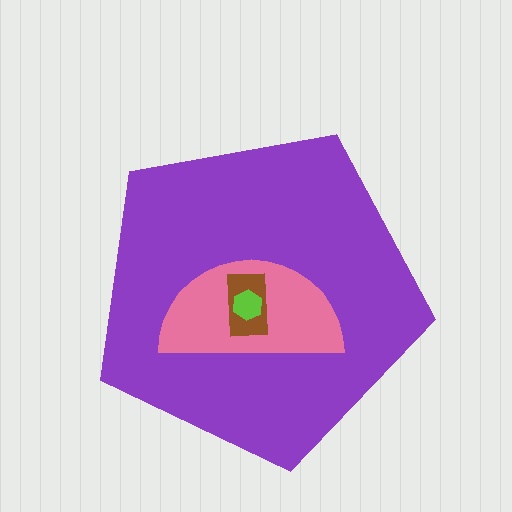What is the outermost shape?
The purple pentagon.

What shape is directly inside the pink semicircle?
The brown rectangle.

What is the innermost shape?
The lime hexagon.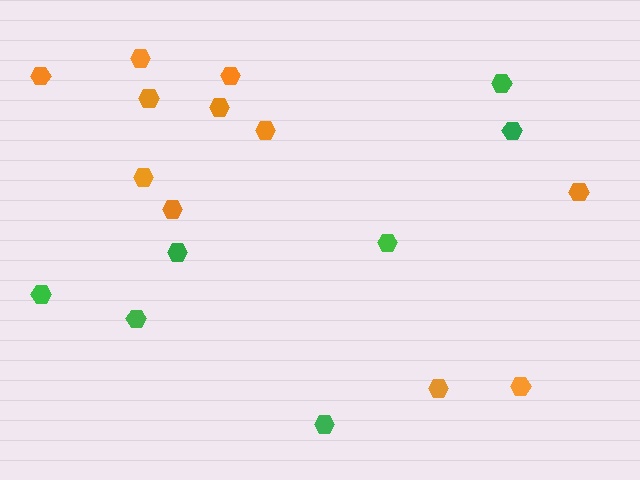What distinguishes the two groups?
There are 2 groups: one group of green hexagons (7) and one group of orange hexagons (11).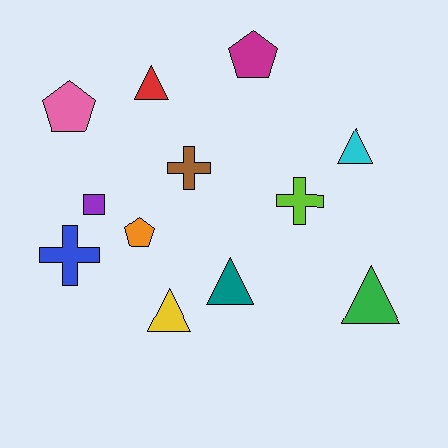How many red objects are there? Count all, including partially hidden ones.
There is 1 red object.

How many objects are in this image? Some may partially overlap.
There are 12 objects.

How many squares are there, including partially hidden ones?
There is 1 square.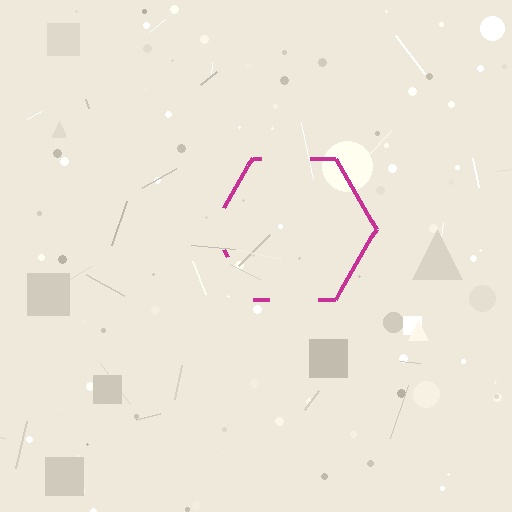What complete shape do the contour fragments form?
The contour fragments form a hexagon.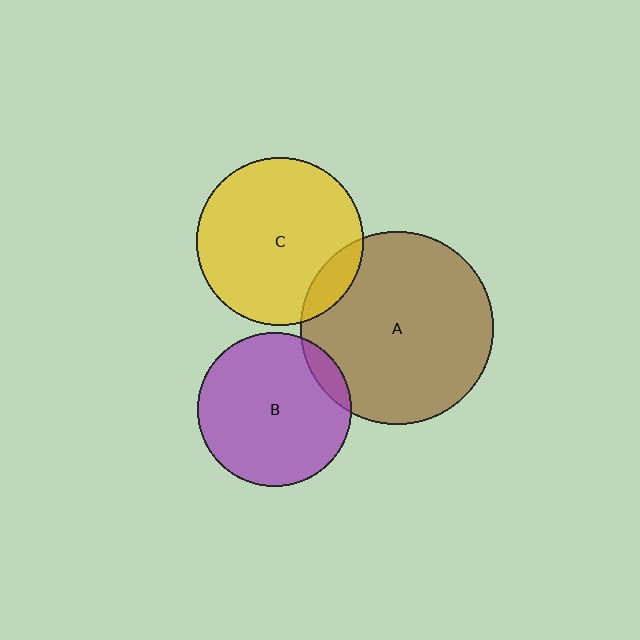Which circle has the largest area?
Circle A (brown).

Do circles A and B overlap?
Yes.